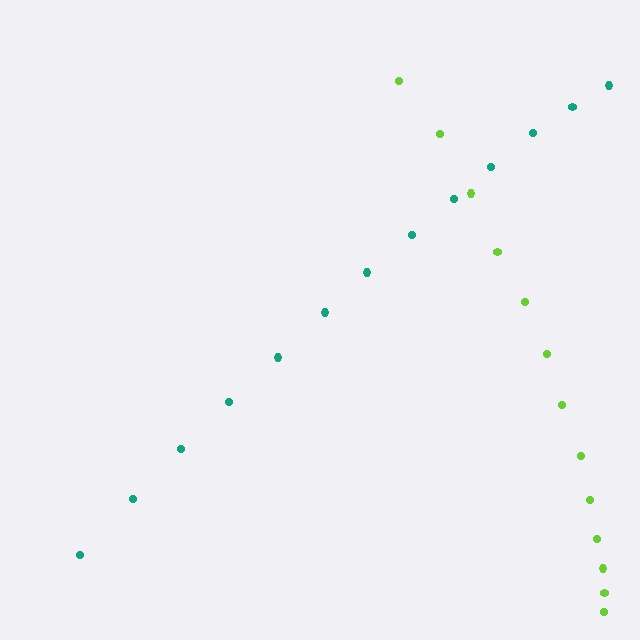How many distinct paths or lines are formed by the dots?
There are 2 distinct paths.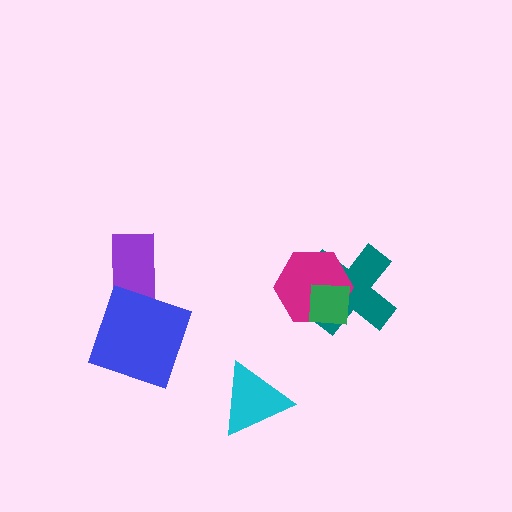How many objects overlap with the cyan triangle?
0 objects overlap with the cyan triangle.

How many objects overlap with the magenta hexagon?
2 objects overlap with the magenta hexagon.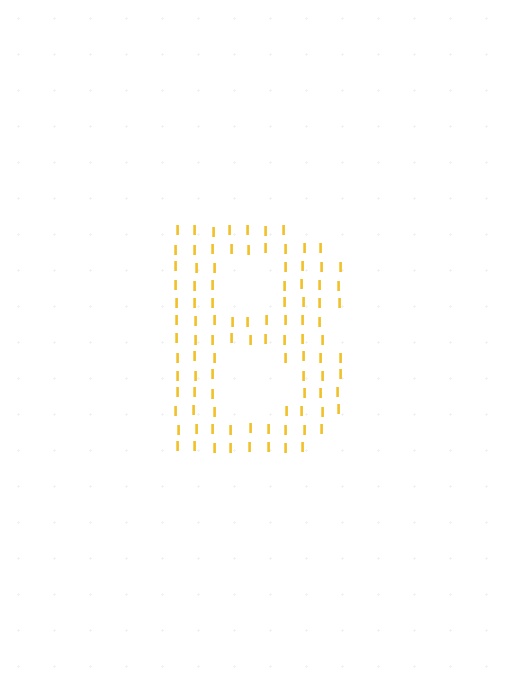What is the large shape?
The large shape is the letter B.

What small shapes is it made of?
It is made of small letter I's.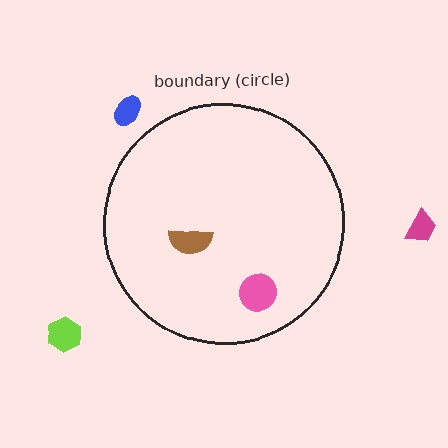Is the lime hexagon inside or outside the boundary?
Outside.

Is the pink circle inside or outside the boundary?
Inside.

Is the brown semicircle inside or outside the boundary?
Inside.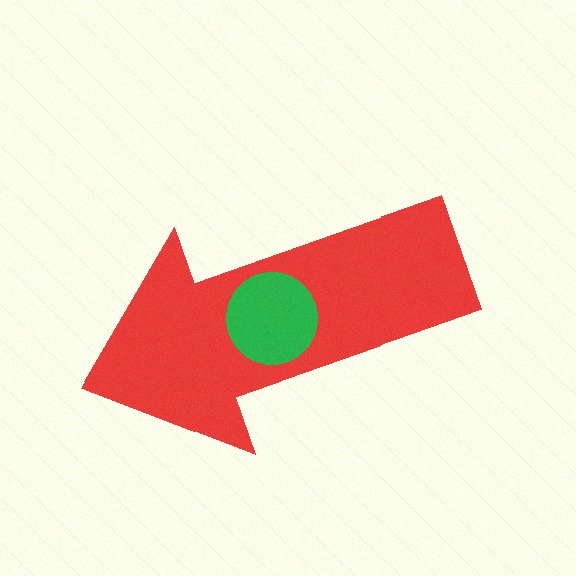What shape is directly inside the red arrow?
The green circle.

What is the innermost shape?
The green circle.